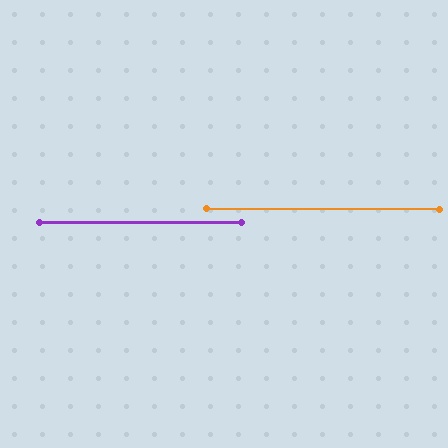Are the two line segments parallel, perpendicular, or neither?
Parallel — their directions differ by only 0.1°.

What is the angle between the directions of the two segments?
Approximately 0 degrees.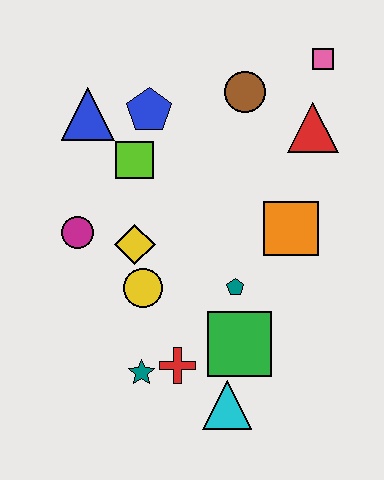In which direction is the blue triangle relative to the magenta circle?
The blue triangle is above the magenta circle.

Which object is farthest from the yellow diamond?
The pink square is farthest from the yellow diamond.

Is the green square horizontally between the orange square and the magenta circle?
Yes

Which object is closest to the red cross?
The teal star is closest to the red cross.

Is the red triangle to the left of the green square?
No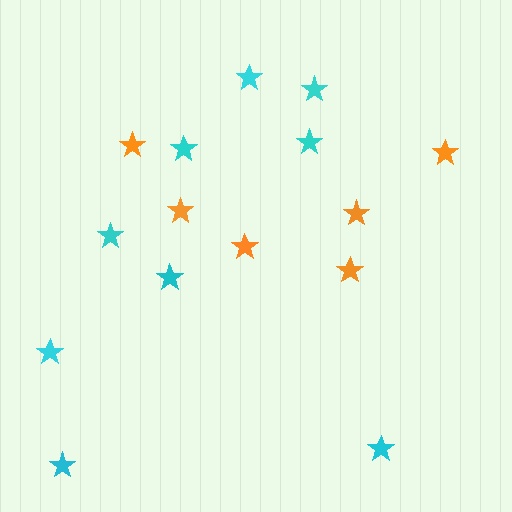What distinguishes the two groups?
There are 2 groups: one group of cyan stars (9) and one group of orange stars (6).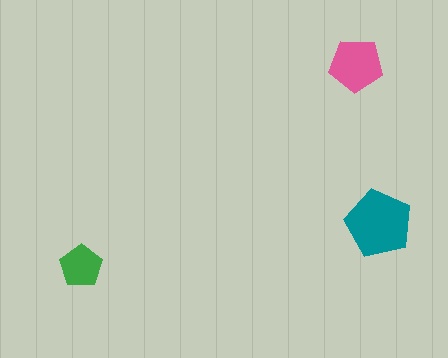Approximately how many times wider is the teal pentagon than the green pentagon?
About 1.5 times wider.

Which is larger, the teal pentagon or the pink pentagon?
The teal one.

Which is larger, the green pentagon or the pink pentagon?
The pink one.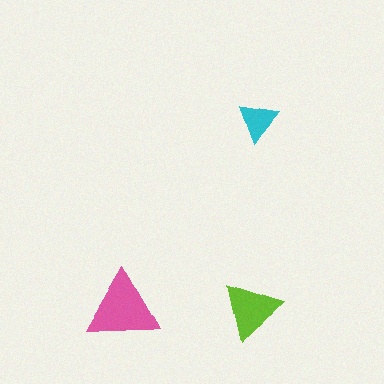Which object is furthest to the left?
The pink triangle is leftmost.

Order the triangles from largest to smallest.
the pink one, the lime one, the cyan one.